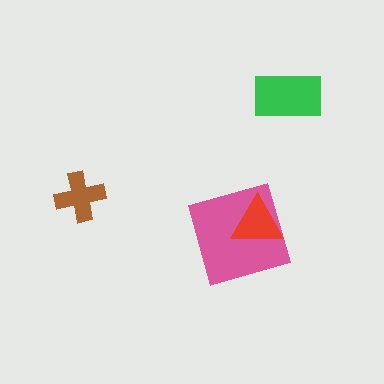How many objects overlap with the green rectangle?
0 objects overlap with the green rectangle.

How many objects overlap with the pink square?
1 object overlaps with the pink square.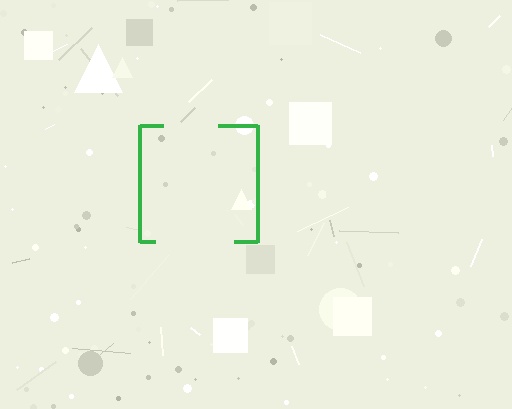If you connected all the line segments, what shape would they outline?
They would outline a square.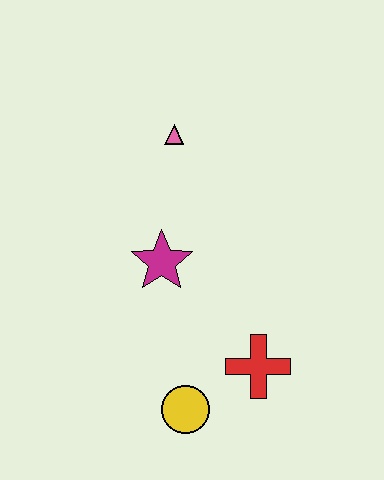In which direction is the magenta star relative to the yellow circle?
The magenta star is above the yellow circle.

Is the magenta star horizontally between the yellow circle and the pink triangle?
No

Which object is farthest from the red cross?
The pink triangle is farthest from the red cross.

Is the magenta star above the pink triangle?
No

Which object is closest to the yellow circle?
The red cross is closest to the yellow circle.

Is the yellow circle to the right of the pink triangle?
Yes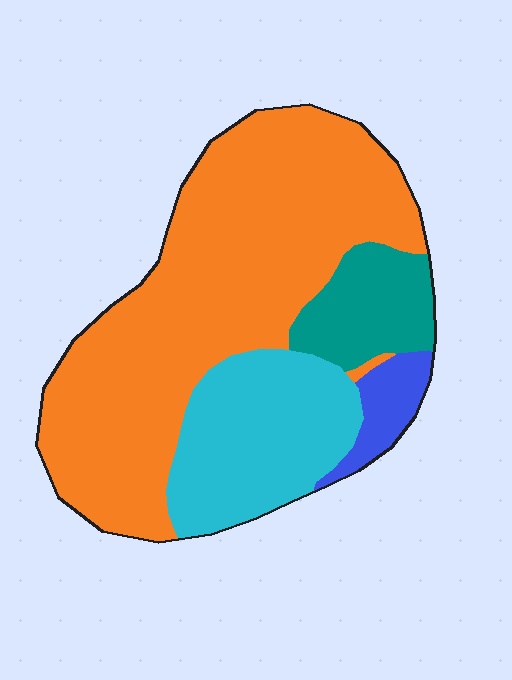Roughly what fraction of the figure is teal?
Teal covers roughly 10% of the figure.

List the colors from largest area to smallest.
From largest to smallest: orange, cyan, teal, blue.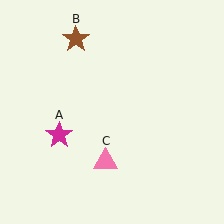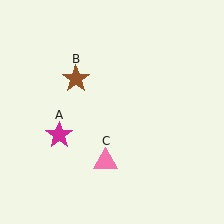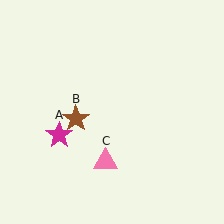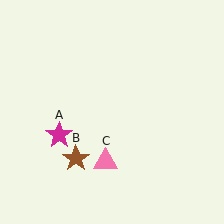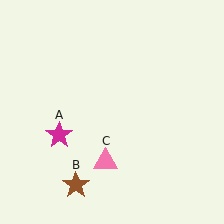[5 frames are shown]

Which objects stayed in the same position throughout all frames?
Magenta star (object A) and pink triangle (object C) remained stationary.